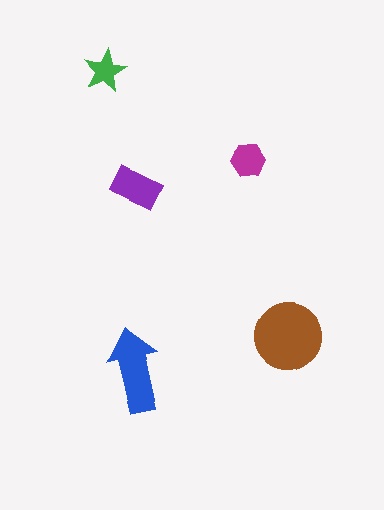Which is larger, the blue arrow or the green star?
The blue arrow.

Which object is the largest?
The brown circle.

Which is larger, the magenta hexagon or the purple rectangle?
The purple rectangle.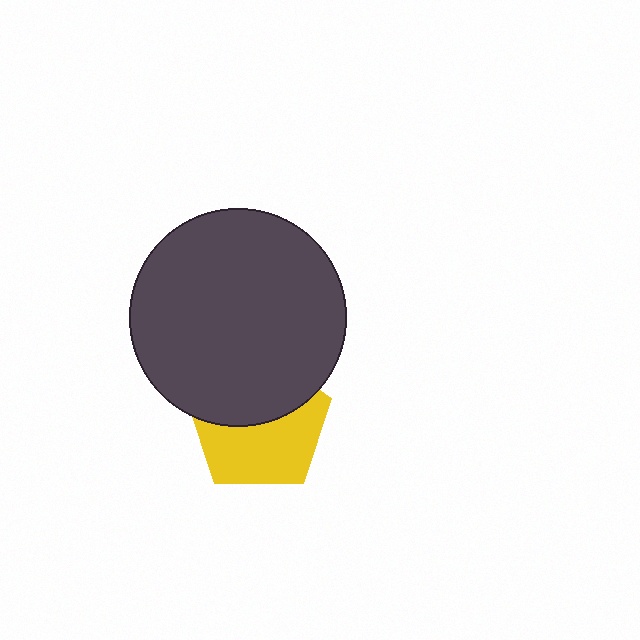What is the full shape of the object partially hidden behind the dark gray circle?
The partially hidden object is a yellow pentagon.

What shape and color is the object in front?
The object in front is a dark gray circle.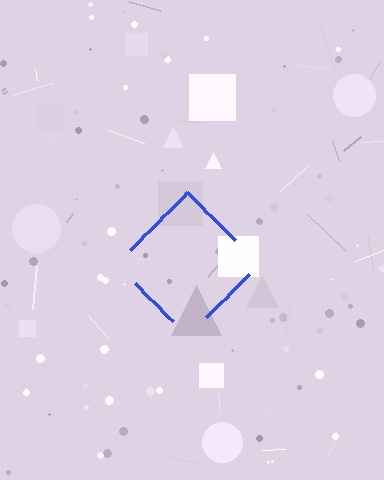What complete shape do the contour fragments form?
The contour fragments form a diamond.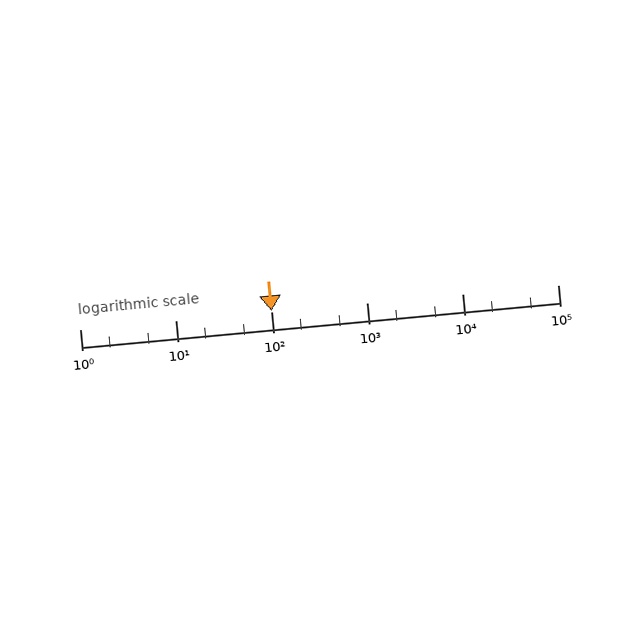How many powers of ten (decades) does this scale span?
The scale spans 5 decades, from 1 to 100000.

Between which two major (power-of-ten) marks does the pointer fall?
The pointer is between 100 and 1000.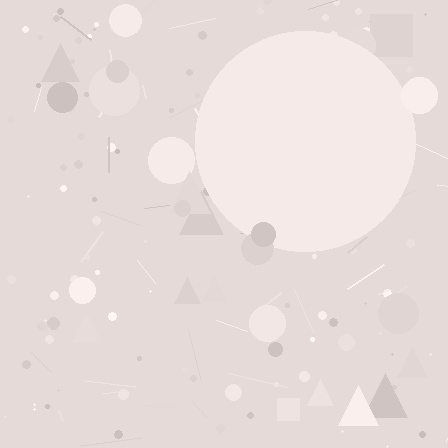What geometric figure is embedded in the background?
A circle is embedded in the background.